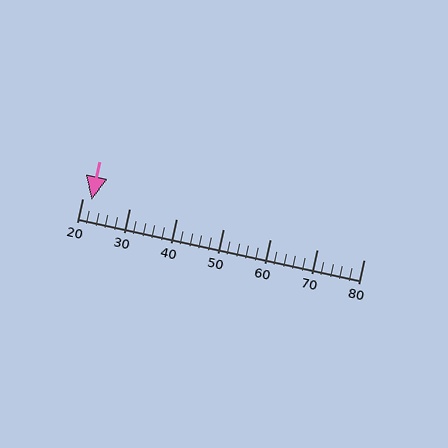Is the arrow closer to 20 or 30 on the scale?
The arrow is closer to 20.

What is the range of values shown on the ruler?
The ruler shows values from 20 to 80.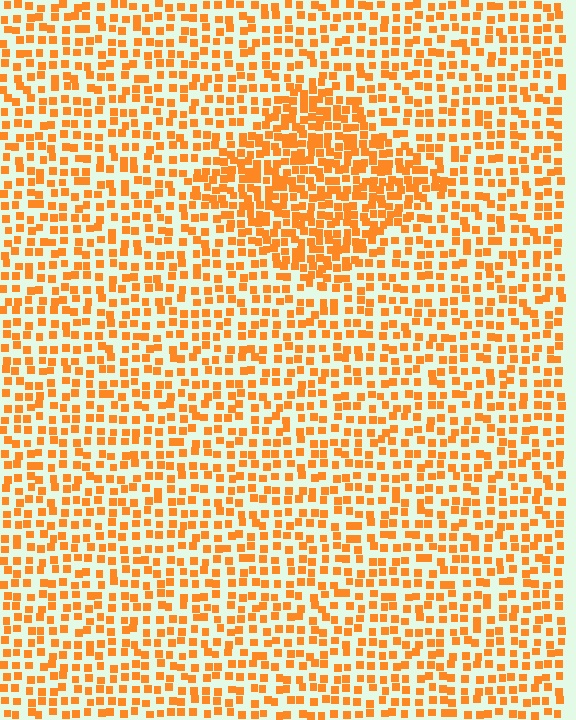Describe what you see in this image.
The image contains small orange elements arranged at two different densities. A diamond-shaped region is visible where the elements are more densely packed than the surrounding area.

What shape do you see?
I see a diamond.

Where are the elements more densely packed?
The elements are more densely packed inside the diamond boundary.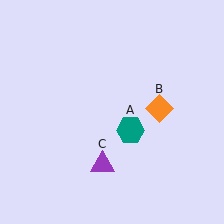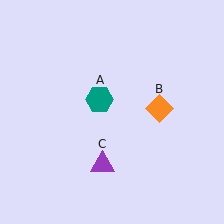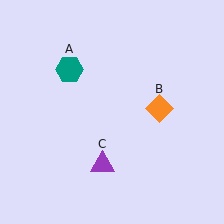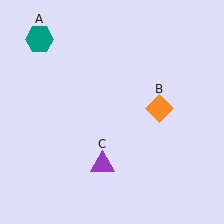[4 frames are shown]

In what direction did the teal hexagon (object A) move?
The teal hexagon (object A) moved up and to the left.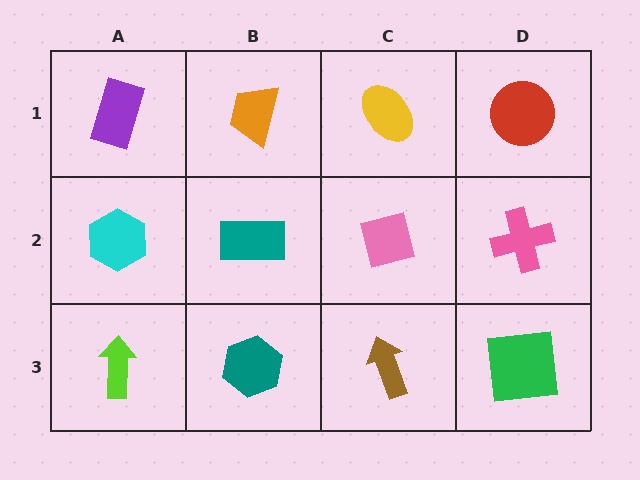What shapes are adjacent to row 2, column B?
An orange trapezoid (row 1, column B), a teal hexagon (row 3, column B), a cyan hexagon (row 2, column A), a pink square (row 2, column C).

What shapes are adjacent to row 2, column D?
A red circle (row 1, column D), a green square (row 3, column D), a pink square (row 2, column C).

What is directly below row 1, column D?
A pink cross.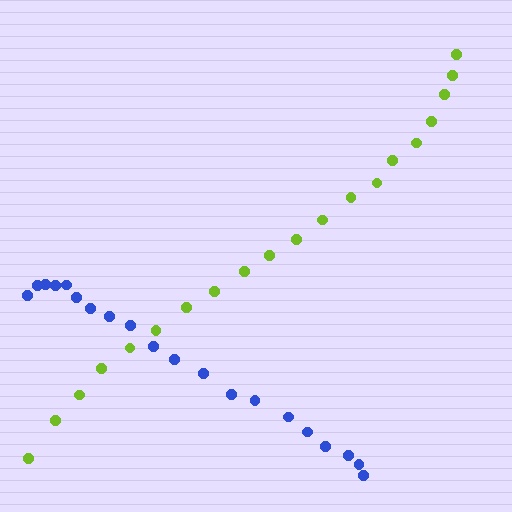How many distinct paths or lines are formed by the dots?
There are 2 distinct paths.